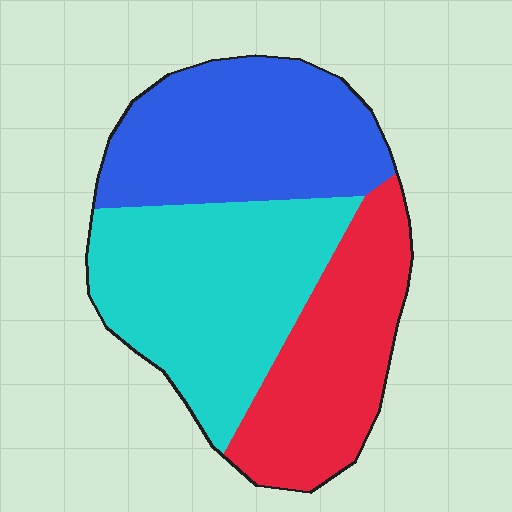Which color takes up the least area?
Red, at roughly 30%.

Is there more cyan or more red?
Cyan.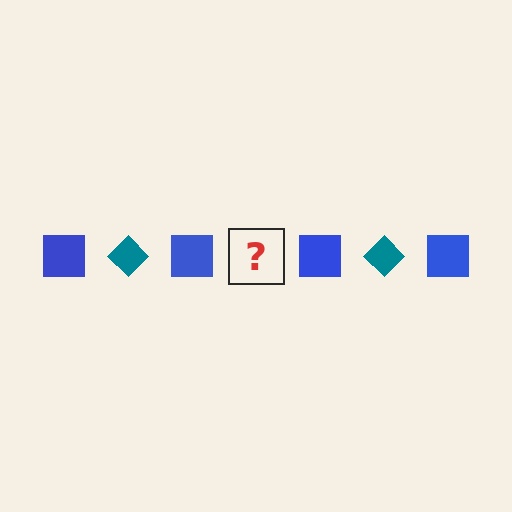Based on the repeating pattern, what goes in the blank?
The blank should be a teal diamond.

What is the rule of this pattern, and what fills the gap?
The rule is that the pattern alternates between blue square and teal diamond. The gap should be filled with a teal diamond.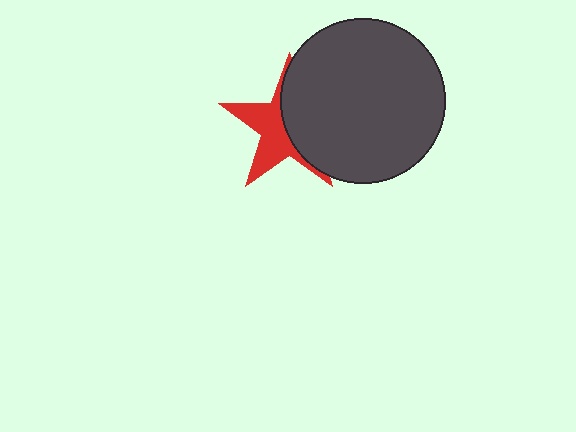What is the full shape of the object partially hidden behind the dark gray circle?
The partially hidden object is a red star.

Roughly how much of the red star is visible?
About half of it is visible (roughly 48%).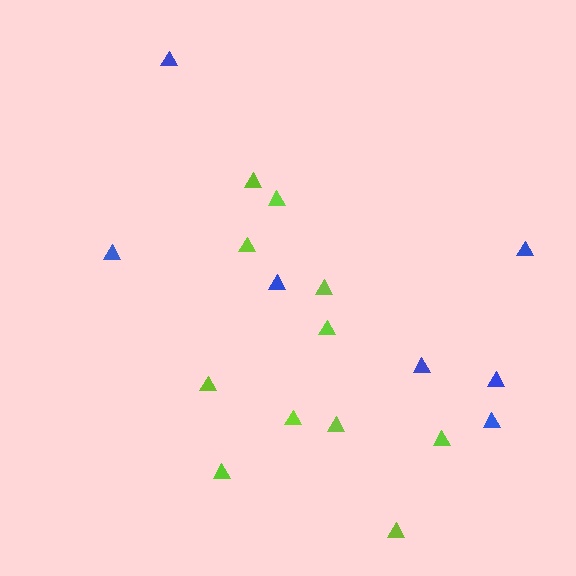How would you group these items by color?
There are 2 groups: one group of lime triangles (11) and one group of blue triangles (7).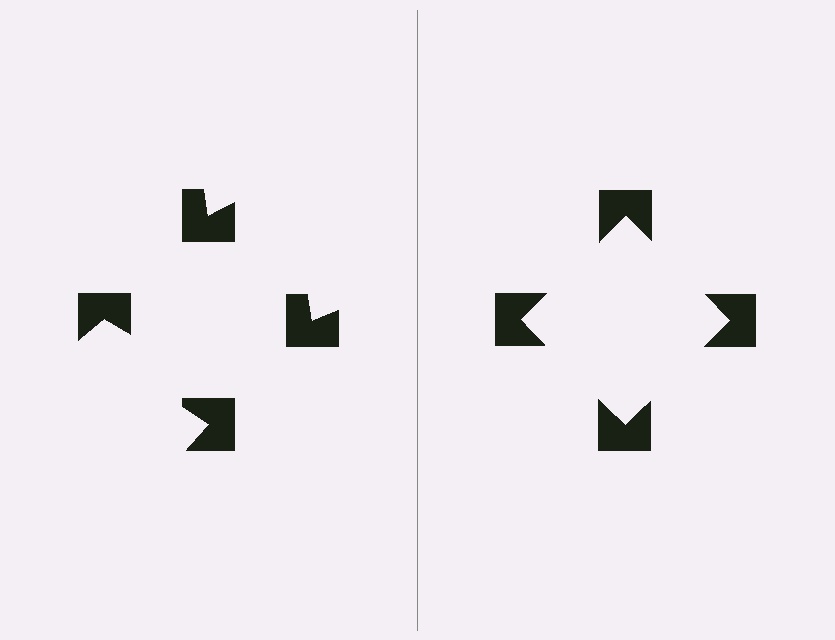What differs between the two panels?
The notched squares are positioned identically on both sides; only the wedge orientations differ. On the right they align to a square; on the left they are misaligned.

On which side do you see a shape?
An illusory square appears on the right side. On the left side the wedge cuts are rotated, so no coherent shape forms.